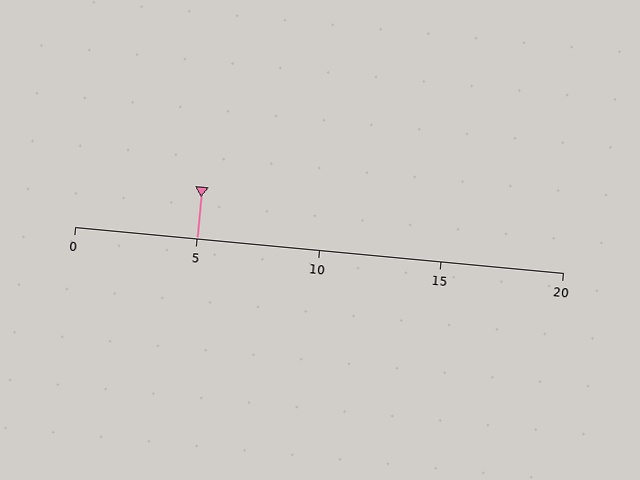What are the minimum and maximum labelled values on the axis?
The axis runs from 0 to 20.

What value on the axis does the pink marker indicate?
The marker indicates approximately 5.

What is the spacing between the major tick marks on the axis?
The major ticks are spaced 5 apart.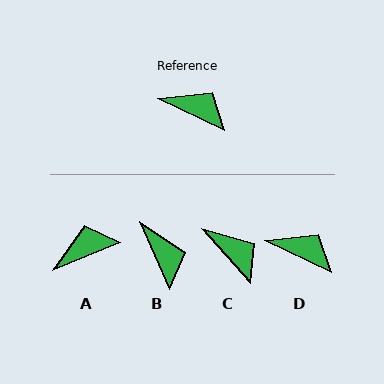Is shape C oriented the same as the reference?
No, it is off by about 23 degrees.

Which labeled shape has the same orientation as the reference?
D.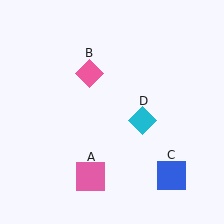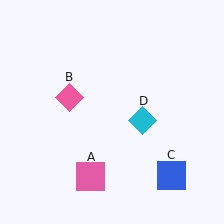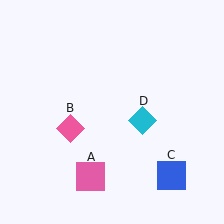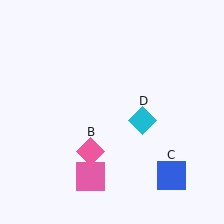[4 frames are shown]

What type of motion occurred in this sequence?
The pink diamond (object B) rotated counterclockwise around the center of the scene.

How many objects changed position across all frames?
1 object changed position: pink diamond (object B).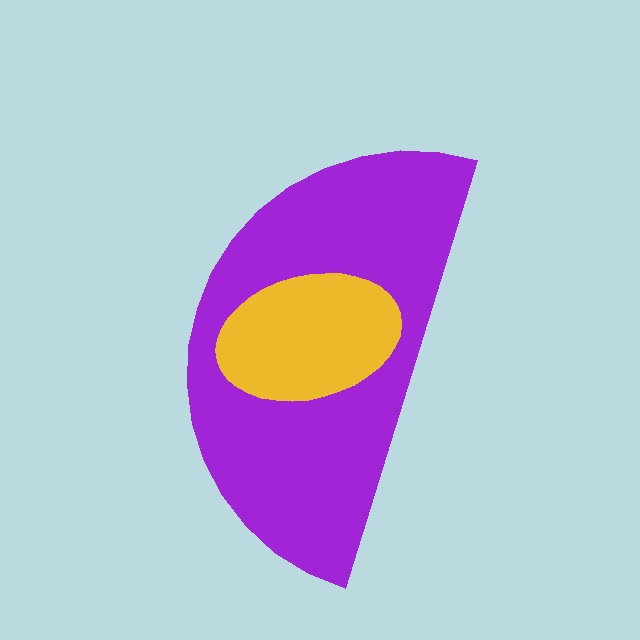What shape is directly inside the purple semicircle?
The yellow ellipse.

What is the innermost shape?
The yellow ellipse.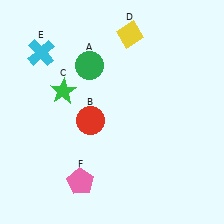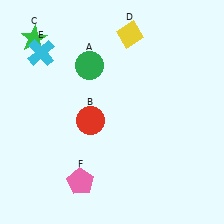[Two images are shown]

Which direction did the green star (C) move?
The green star (C) moved up.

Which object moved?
The green star (C) moved up.